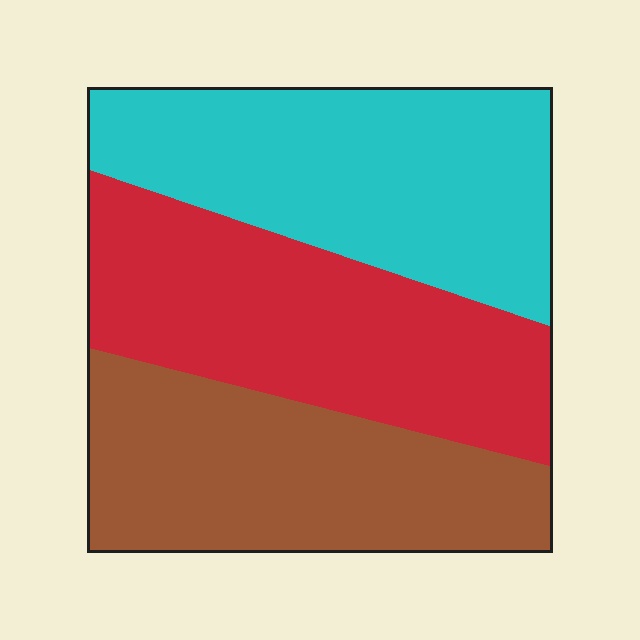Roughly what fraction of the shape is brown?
Brown takes up about one third (1/3) of the shape.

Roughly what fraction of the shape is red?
Red covers around 35% of the shape.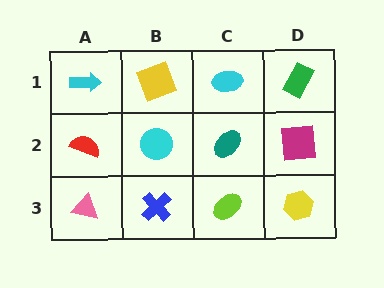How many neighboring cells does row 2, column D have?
3.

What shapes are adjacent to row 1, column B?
A cyan circle (row 2, column B), a cyan arrow (row 1, column A), a cyan ellipse (row 1, column C).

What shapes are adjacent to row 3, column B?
A cyan circle (row 2, column B), a pink triangle (row 3, column A), a lime ellipse (row 3, column C).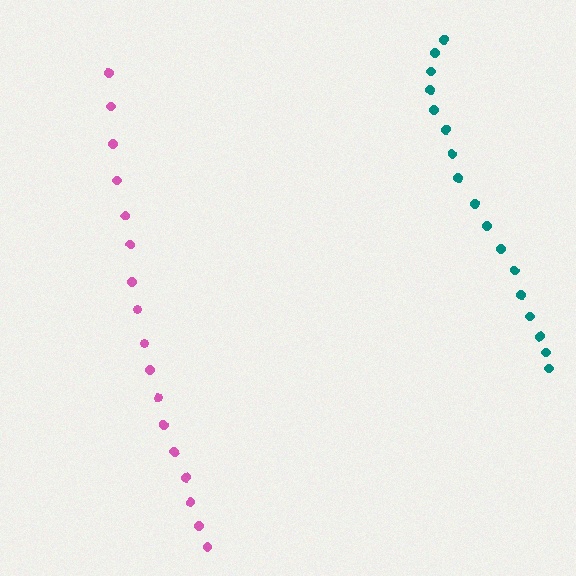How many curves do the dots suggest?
There are 2 distinct paths.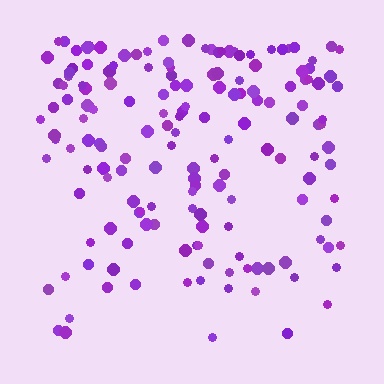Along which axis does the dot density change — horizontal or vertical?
Vertical.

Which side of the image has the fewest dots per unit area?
The bottom.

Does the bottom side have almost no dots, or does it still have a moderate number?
Still a moderate number, just noticeably fewer than the top.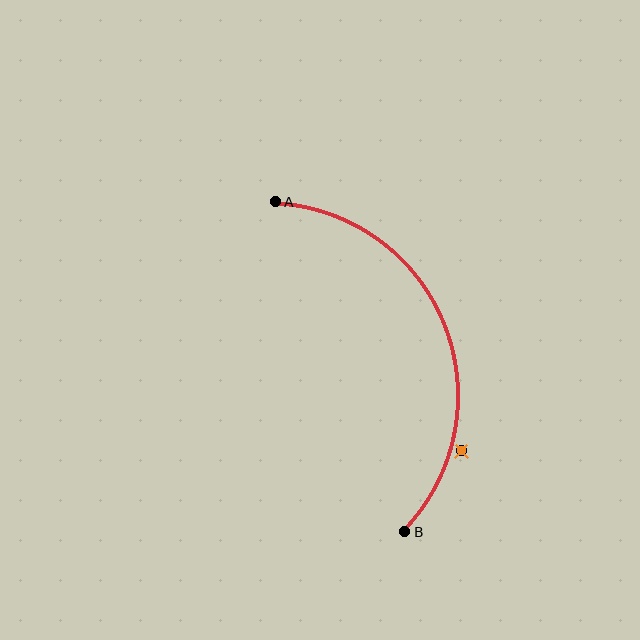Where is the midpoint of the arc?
The arc midpoint is the point on the curve farthest from the straight line joining A and B. It sits to the right of that line.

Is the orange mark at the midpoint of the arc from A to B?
No — the orange mark does not lie on the arc at all. It sits slightly outside the curve.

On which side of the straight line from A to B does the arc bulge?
The arc bulges to the right of the straight line connecting A and B.